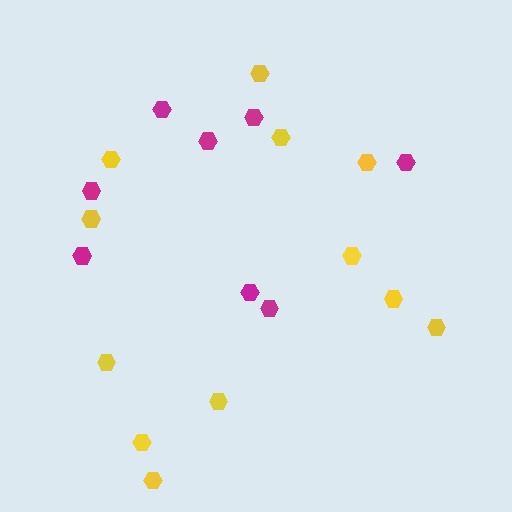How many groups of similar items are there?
There are 2 groups: one group of yellow hexagons (12) and one group of magenta hexagons (8).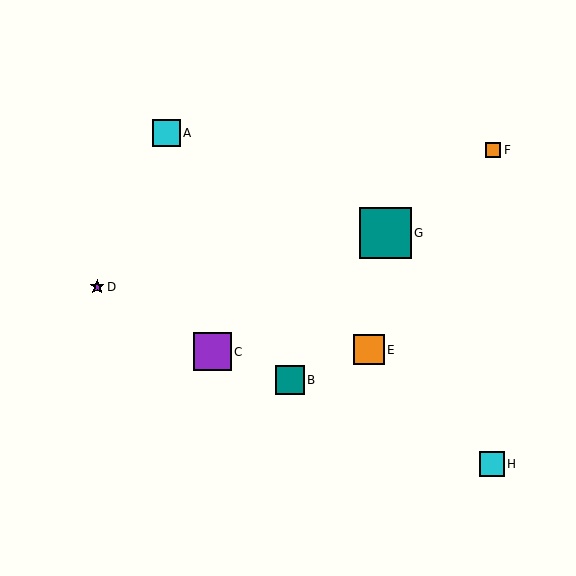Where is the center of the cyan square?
The center of the cyan square is at (492, 464).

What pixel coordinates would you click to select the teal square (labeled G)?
Click at (385, 233) to select the teal square G.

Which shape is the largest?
The teal square (labeled G) is the largest.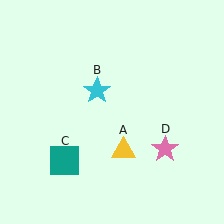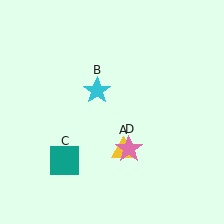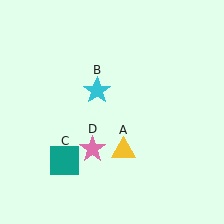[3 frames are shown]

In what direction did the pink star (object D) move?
The pink star (object D) moved left.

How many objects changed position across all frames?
1 object changed position: pink star (object D).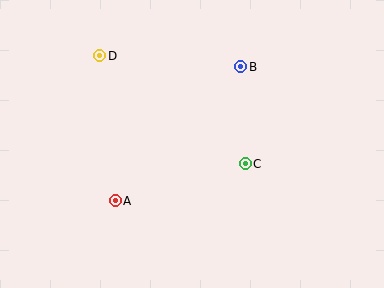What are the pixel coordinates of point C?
Point C is at (245, 164).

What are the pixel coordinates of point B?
Point B is at (241, 67).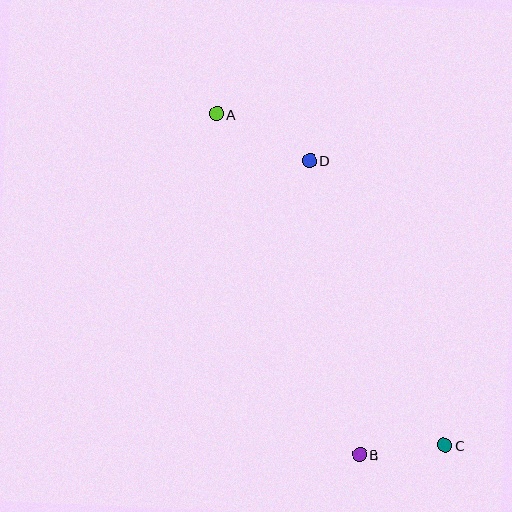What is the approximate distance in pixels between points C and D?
The distance between C and D is approximately 315 pixels.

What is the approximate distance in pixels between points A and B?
The distance between A and B is approximately 369 pixels.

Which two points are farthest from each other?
Points A and C are farthest from each other.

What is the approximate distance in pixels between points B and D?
The distance between B and D is approximately 298 pixels.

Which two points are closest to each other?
Points B and C are closest to each other.